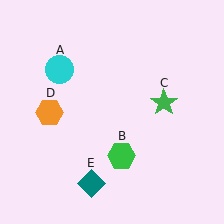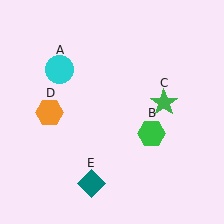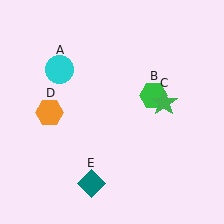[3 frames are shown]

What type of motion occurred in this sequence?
The green hexagon (object B) rotated counterclockwise around the center of the scene.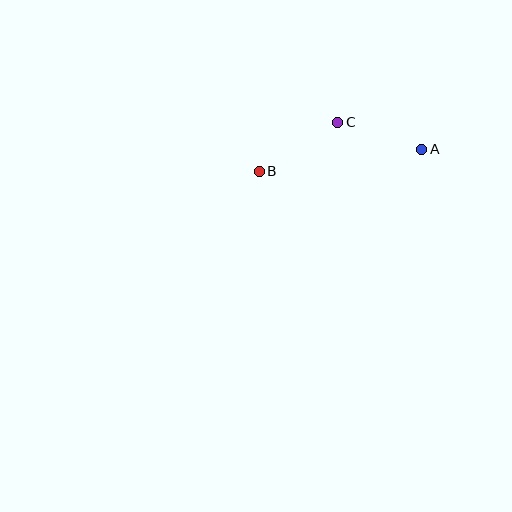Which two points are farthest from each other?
Points A and B are farthest from each other.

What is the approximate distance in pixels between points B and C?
The distance between B and C is approximately 92 pixels.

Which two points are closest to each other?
Points A and C are closest to each other.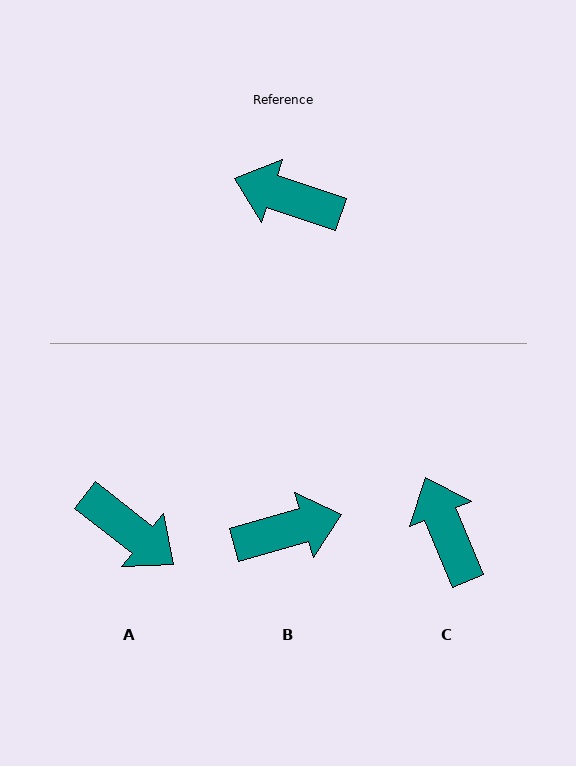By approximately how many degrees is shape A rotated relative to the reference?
Approximately 161 degrees counter-clockwise.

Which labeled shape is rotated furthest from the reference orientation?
A, about 161 degrees away.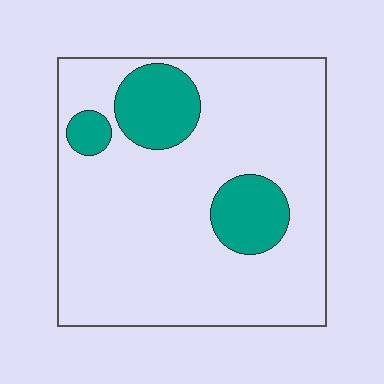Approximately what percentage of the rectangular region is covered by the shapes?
Approximately 15%.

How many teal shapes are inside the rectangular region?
3.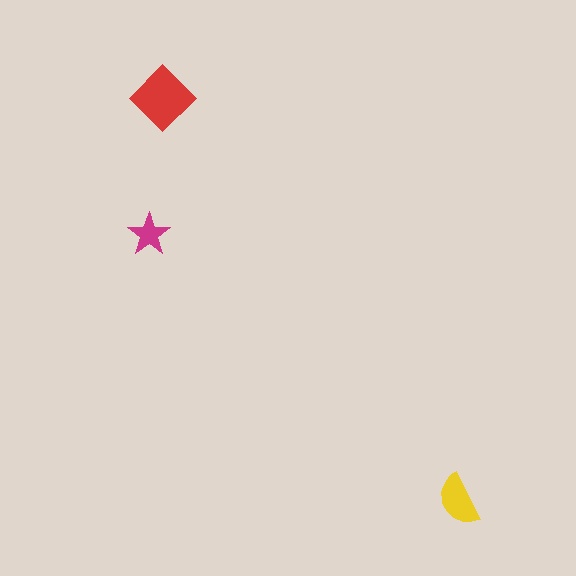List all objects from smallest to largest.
The magenta star, the yellow semicircle, the red diamond.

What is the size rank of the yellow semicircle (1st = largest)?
2nd.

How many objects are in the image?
There are 3 objects in the image.